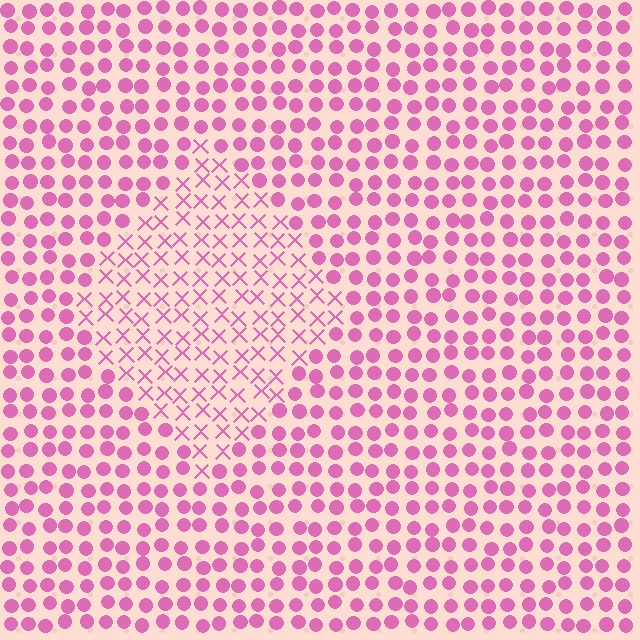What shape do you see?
I see a diamond.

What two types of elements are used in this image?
The image uses X marks inside the diamond region and circles outside it.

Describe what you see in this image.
The image is filled with small pink elements arranged in a uniform grid. A diamond-shaped region contains X marks, while the surrounding area contains circles. The boundary is defined purely by the change in element shape.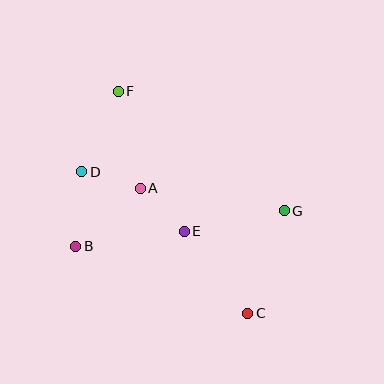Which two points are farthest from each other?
Points C and F are farthest from each other.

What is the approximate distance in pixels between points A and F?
The distance between A and F is approximately 99 pixels.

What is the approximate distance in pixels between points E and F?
The distance between E and F is approximately 154 pixels.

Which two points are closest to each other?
Points A and D are closest to each other.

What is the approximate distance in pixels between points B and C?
The distance between B and C is approximately 185 pixels.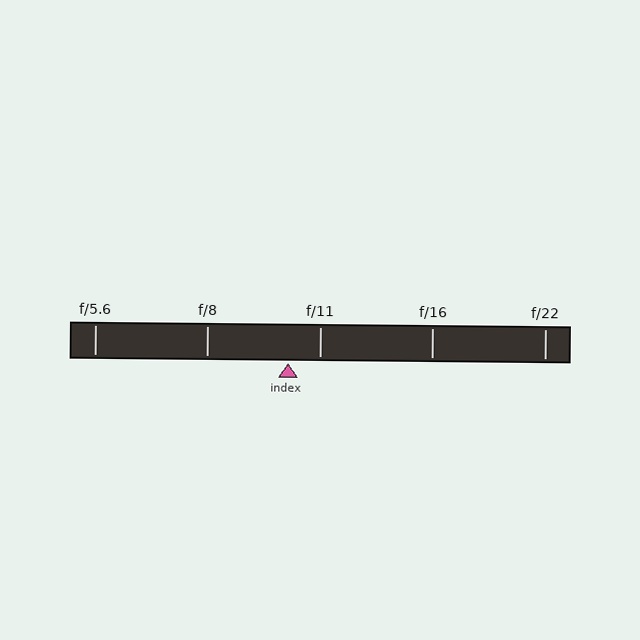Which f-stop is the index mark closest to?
The index mark is closest to f/11.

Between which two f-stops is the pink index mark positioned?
The index mark is between f/8 and f/11.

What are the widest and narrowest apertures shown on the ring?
The widest aperture shown is f/5.6 and the narrowest is f/22.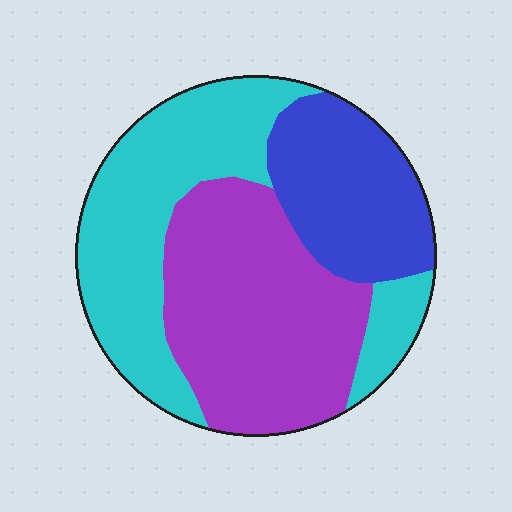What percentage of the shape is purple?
Purple covers around 40% of the shape.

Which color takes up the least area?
Blue, at roughly 20%.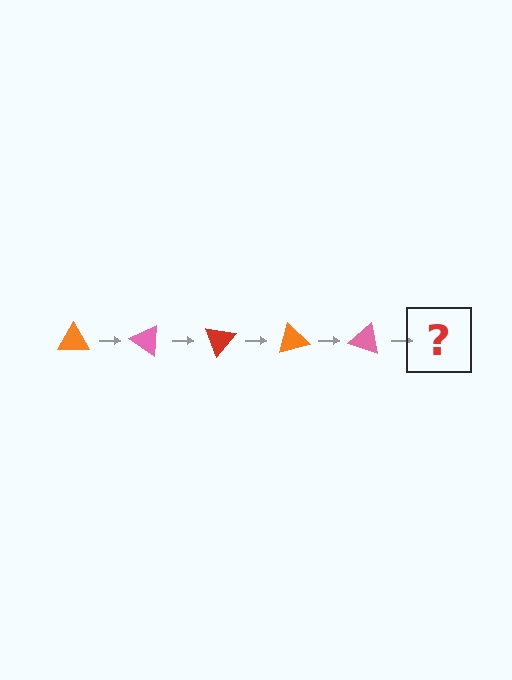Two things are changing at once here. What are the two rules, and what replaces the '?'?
The two rules are that it rotates 35 degrees each step and the color cycles through orange, pink, and red. The '?' should be a red triangle, rotated 175 degrees from the start.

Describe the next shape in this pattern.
It should be a red triangle, rotated 175 degrees from the start.